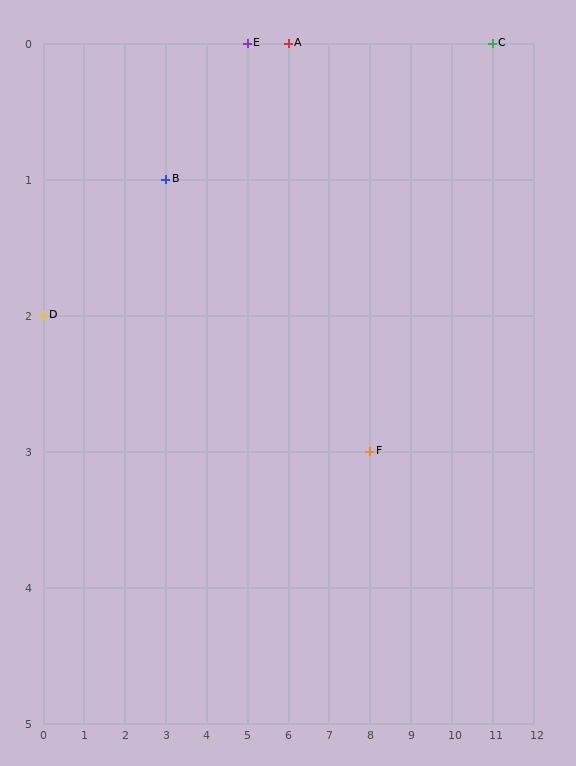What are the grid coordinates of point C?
Point C is at grid coordinates (11, 0).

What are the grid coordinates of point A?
Point A is at grid coordinates (6, 0).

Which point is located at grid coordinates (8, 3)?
Point F is at (8, 3).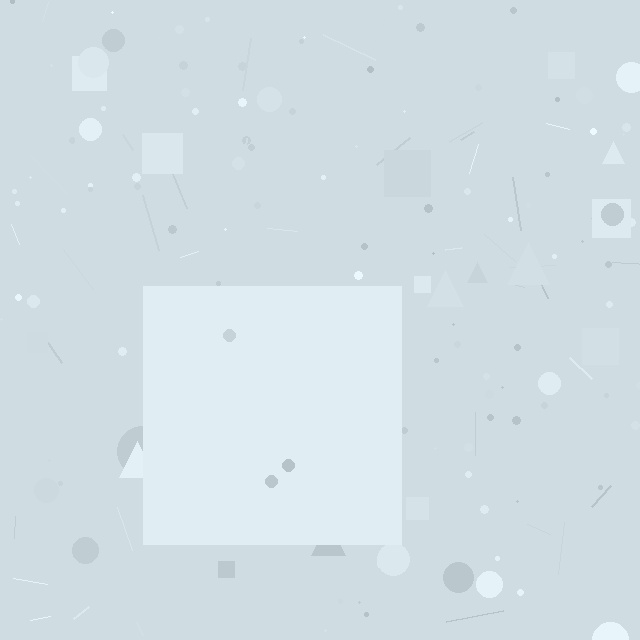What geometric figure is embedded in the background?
A square is embedded in the background.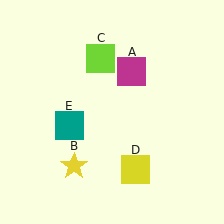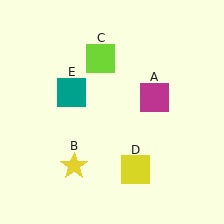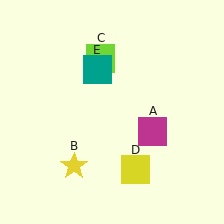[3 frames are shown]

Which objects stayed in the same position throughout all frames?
Yellow star (object B) and lime square (object C) and yellow square (object D) remained stationary.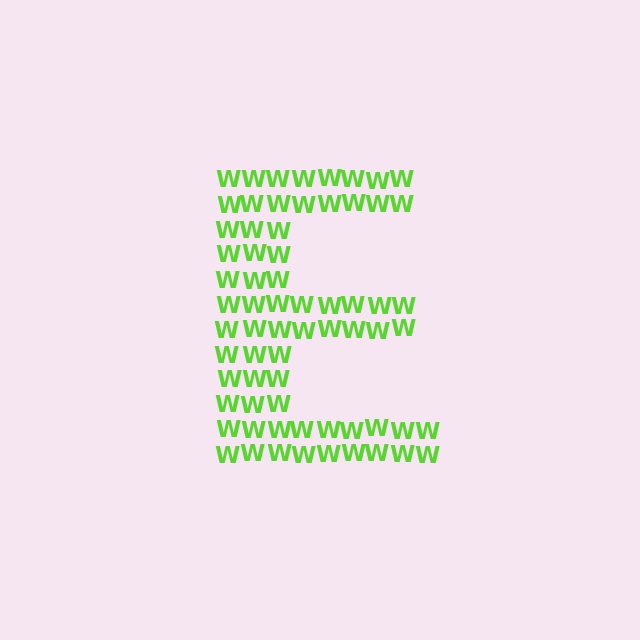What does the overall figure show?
The overall figure shows the letter E.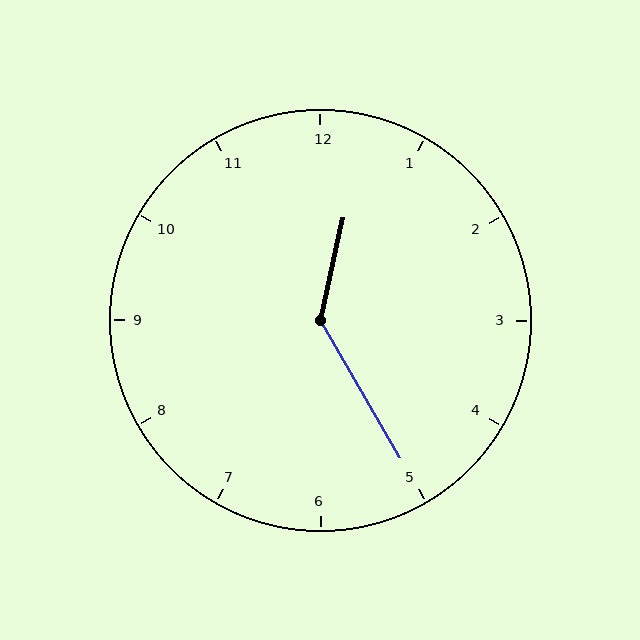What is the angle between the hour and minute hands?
Approximately 138 degrees.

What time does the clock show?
12:25.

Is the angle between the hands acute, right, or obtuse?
It is obtuse.